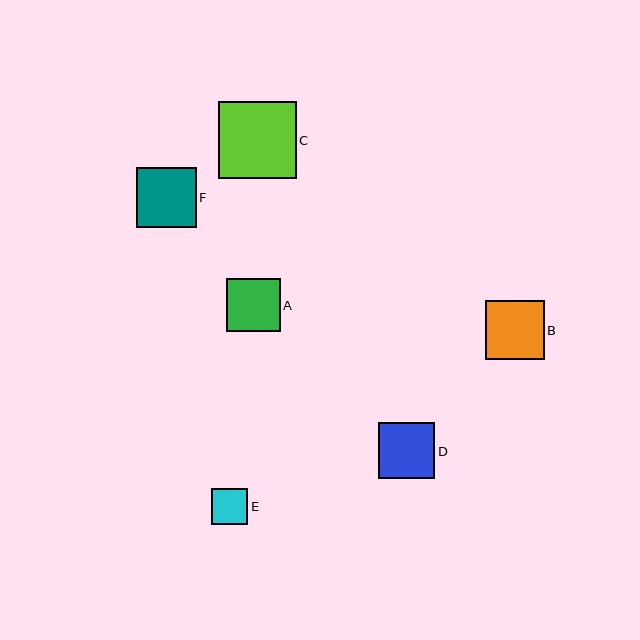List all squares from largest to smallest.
From largest to smallest: C, F, B, D, A, E.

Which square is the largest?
Square C is the largest with a size of approximately 78 pixels.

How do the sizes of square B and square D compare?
Square B and square D are approximately the same size.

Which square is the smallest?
Square E is the smallest with a size of approximately 36 pixels.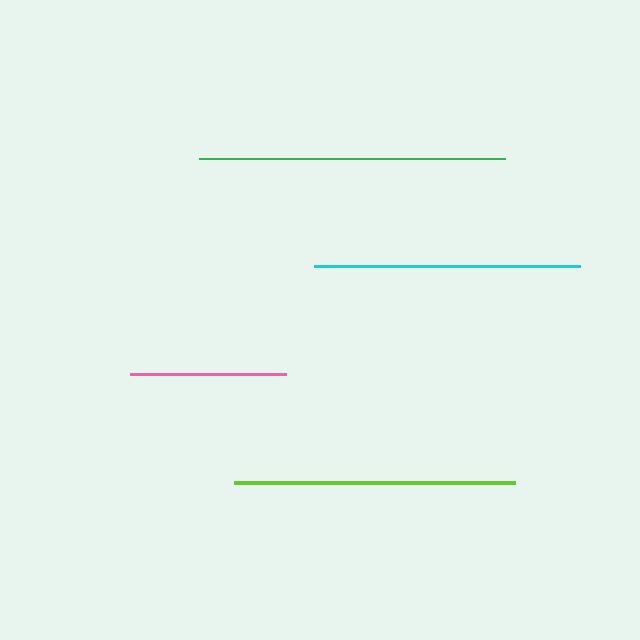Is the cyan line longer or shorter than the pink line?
The cyan line is longer than the pink line.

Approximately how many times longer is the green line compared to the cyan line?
The green line is approximately 1.2 times the length of the cyan line.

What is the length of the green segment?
The green segment is approximately 306 pixels long.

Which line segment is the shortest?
The pink line is the shortest at approximately 156 pixels.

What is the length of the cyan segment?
The cyan segment is approximately 266 pixels long.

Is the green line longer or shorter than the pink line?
The green line is longer than the pink line.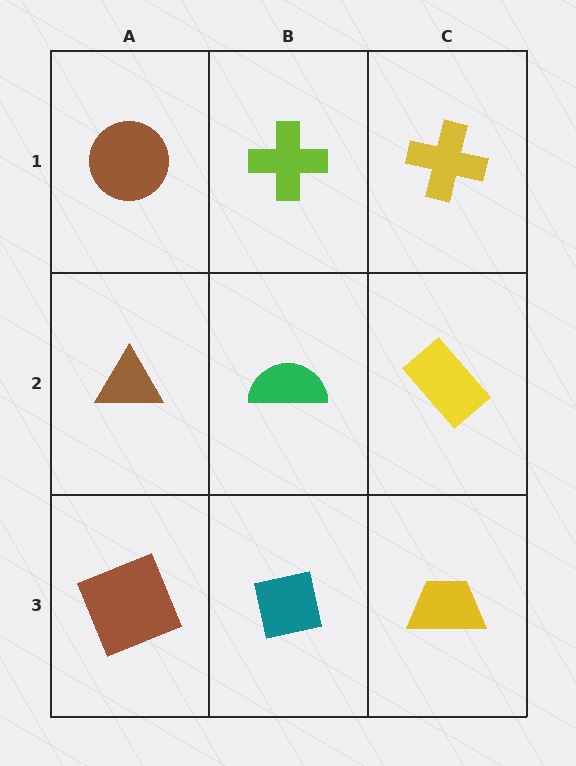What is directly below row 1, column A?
A brown triangle.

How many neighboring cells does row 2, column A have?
3.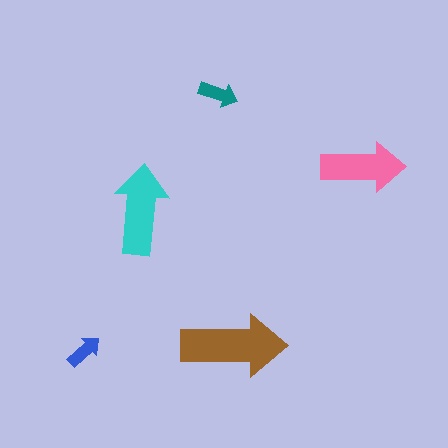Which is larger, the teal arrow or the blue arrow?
The teal one.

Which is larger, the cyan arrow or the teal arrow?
The cyan one.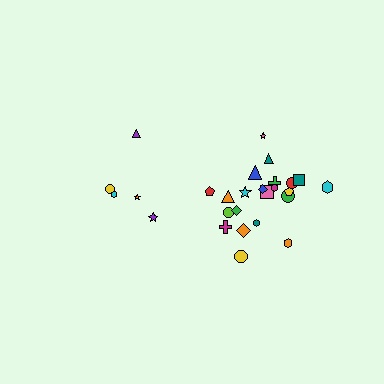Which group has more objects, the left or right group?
The right group.